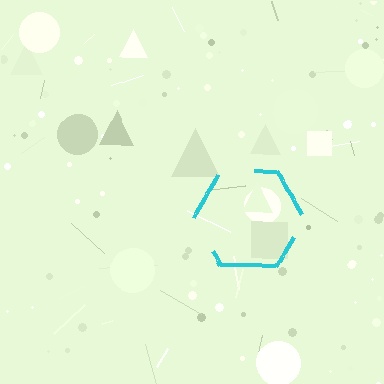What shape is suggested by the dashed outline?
The dashed outline suggests a hexagon.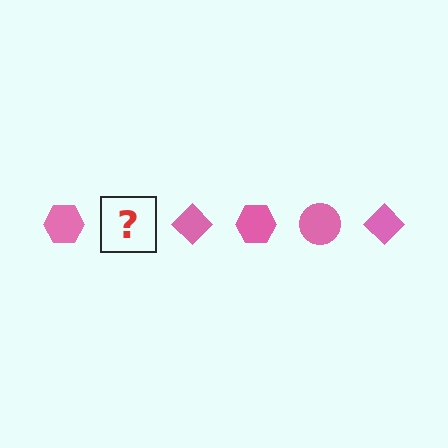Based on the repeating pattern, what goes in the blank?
The blank should be a pink circle.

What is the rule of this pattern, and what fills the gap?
The rule is that the pattern cycles through hexagon, circle, diamond shapes in pink. The gap should be filled with a pink circle.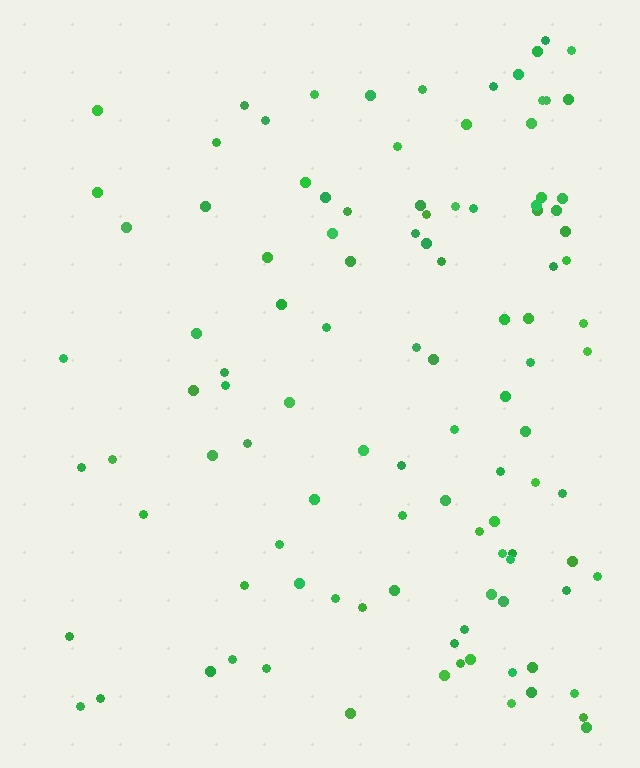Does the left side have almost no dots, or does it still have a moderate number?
Still a moderate number, just noticeably fewer than the right.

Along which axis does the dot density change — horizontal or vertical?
Horizontal.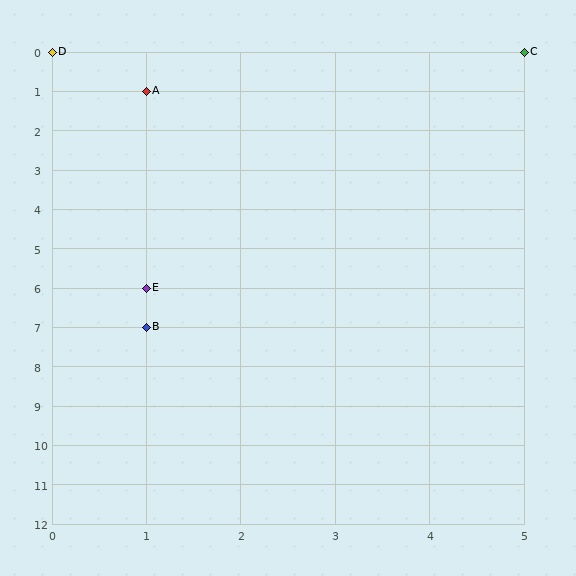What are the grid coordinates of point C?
Point C is at grid coordinates (5, 0).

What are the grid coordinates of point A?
Point A is at grid coordinates (1, 1).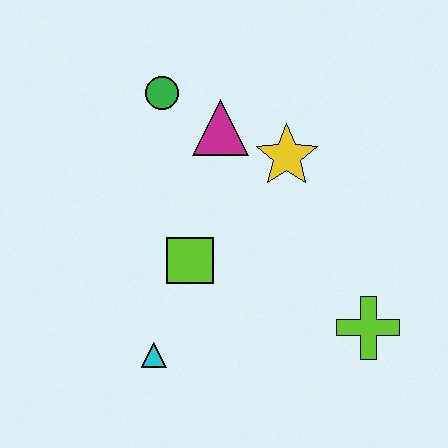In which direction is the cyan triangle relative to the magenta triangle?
The cyan triangle is below the magenta triangle.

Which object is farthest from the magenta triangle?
The lime cross is farthest from the magenta triangle.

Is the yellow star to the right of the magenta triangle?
Yes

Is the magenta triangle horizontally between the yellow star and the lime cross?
No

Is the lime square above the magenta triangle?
No